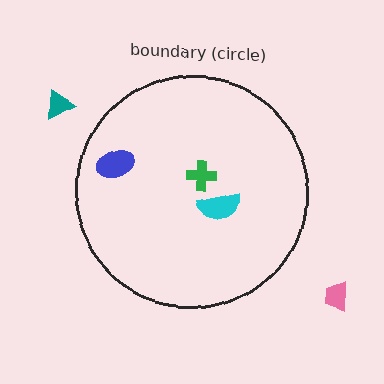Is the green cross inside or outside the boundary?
Inside.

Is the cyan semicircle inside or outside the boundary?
Inside.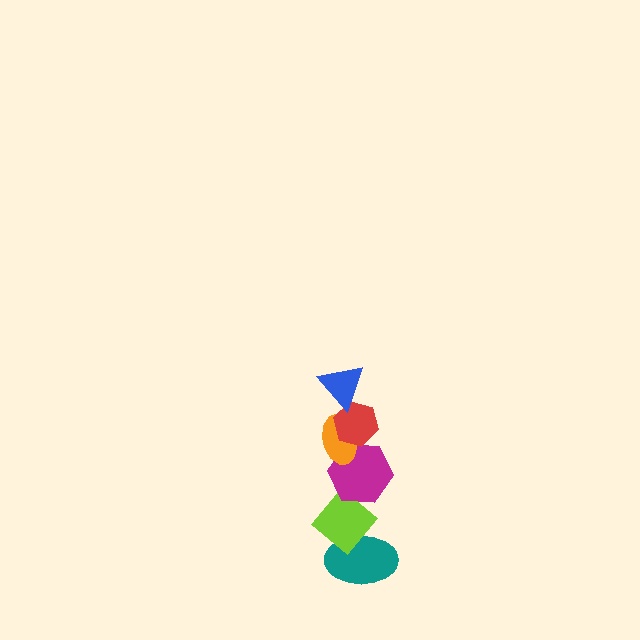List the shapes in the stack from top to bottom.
From top to bottom: the blue triangle, the red hexagon, the orange ellipse, the magenta hexagon, the lime diamond, the teal ellipse.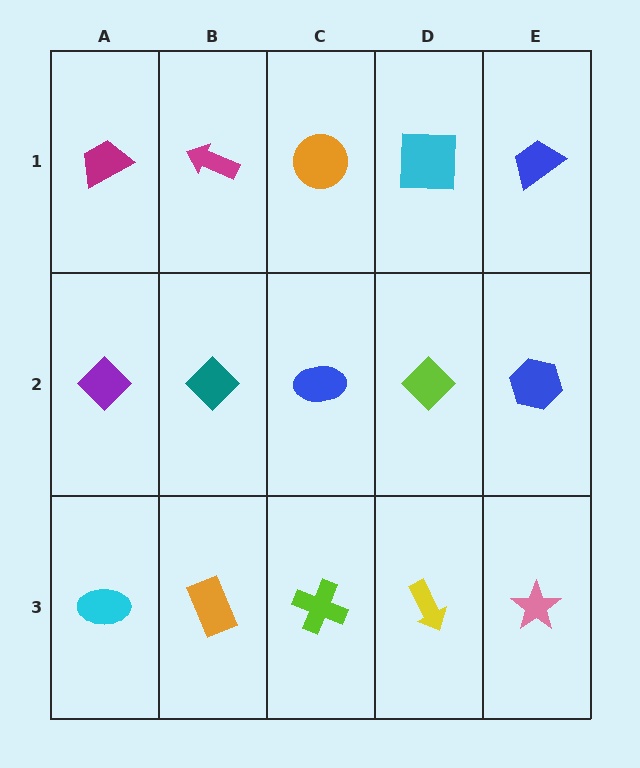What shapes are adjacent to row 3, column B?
A teal diamond (row 2, column B), a cyan ellipse (row 3, column A), a lime cross (row 3, column C).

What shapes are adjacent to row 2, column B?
A magenta arrow (row 1, column B), an orange rectangle (row 3, column B), a purple diamond (row 2, column A), a blue ellipse (row 2, column C).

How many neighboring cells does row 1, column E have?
2.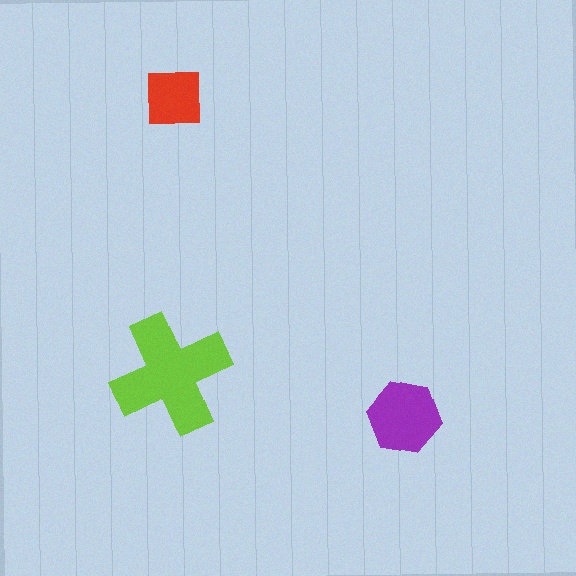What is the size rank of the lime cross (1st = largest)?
1st.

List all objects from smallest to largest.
The red square, the purple hexagon, the lime cross.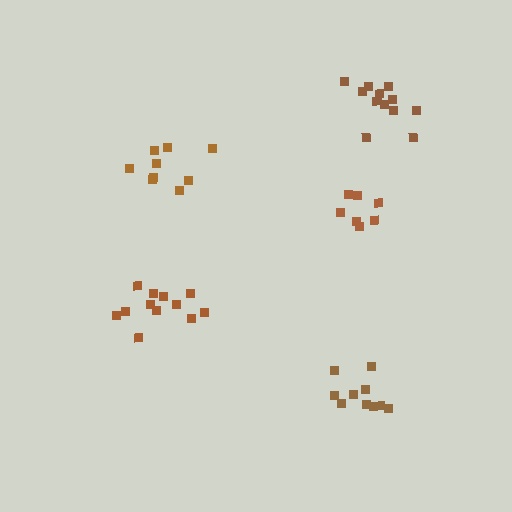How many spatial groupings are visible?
There are 5 spatial groupings.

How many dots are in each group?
Group 1: 10 dots, Group 2: 12 dots, Group 3: 12 dots, Group 4: 7 dots, Group 5: 9 dots (50 total).